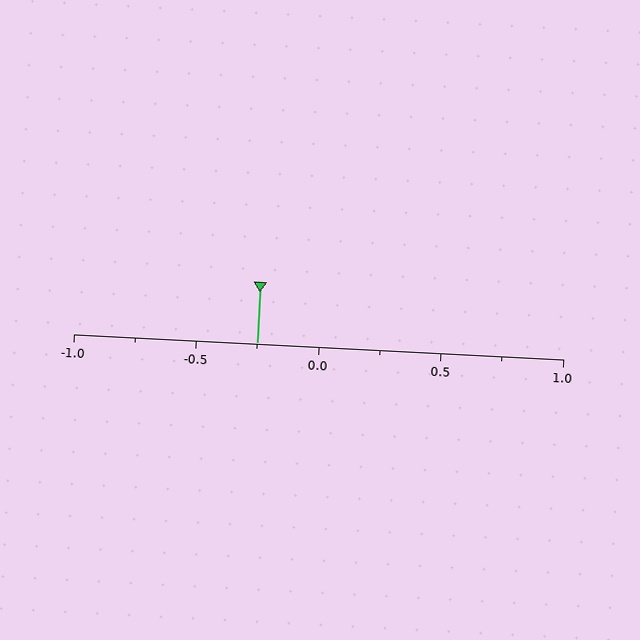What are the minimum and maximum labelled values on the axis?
The axis runs from -1.0 to 1.0.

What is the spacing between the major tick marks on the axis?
The major ticks are spaced 0.5 apart.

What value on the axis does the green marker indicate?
The marker indicates approximately -0.25.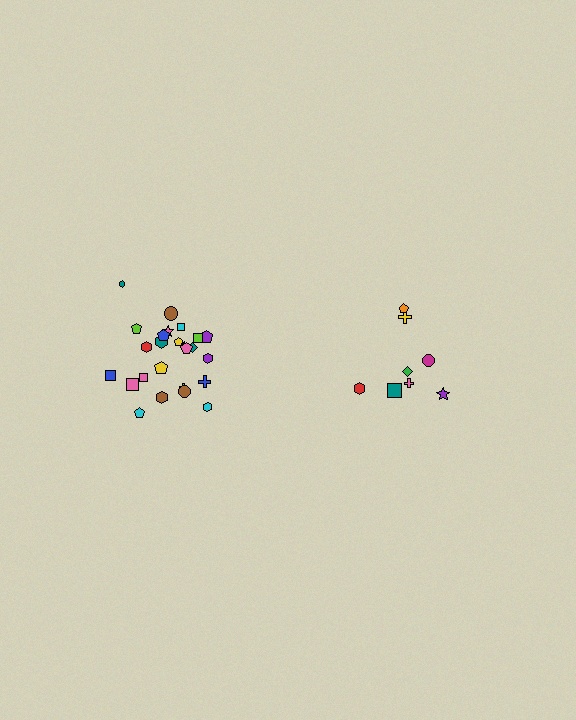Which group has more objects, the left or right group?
The left group.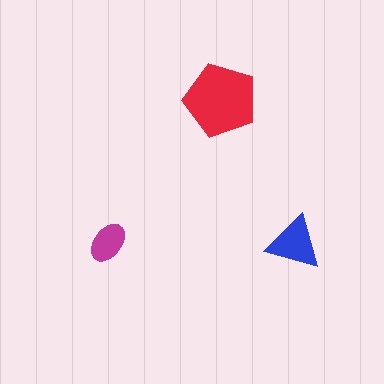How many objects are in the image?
There are 3 objects in the image.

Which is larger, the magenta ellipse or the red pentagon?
The red pentagon.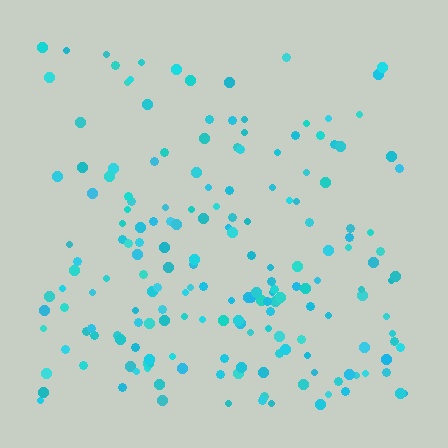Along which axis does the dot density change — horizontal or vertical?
Vertical.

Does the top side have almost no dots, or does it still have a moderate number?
Still a moderate number, just noticeably fewer than the bottom.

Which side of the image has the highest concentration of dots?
The bottom.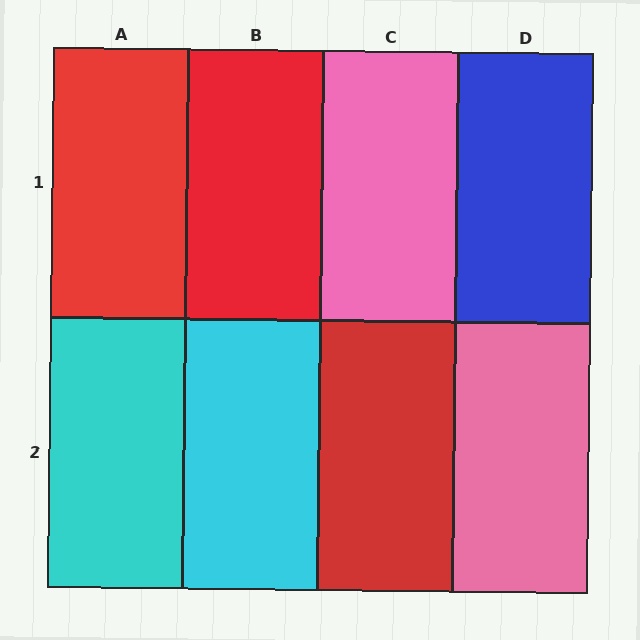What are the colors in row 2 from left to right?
Cyan, cyan, red, pink.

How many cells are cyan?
2 cells are cyan.